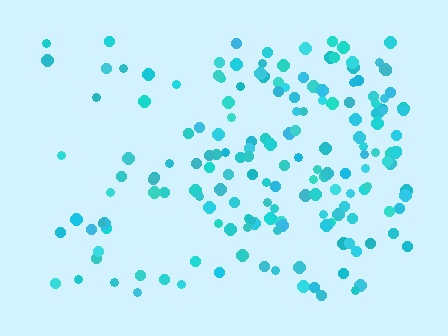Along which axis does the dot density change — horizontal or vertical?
Horizontal.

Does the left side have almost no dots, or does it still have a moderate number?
Still a moderate number, just noticeably fewer than the right.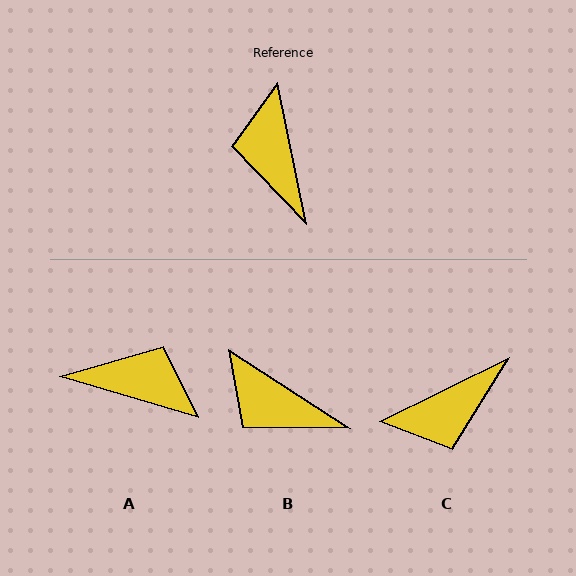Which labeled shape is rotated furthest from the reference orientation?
A, about 118 degrees away.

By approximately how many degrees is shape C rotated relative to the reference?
Approximately 105 degrees counter-clockwise.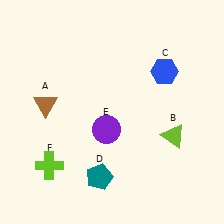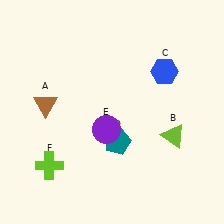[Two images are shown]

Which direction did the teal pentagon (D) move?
The teal pentagon (D) moved up.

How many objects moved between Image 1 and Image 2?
1 object moved between the two images.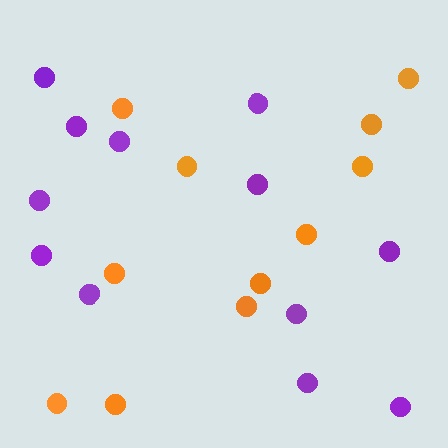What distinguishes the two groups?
There are 2 groups: one group of orange circles (11) and one group of purple circles (12).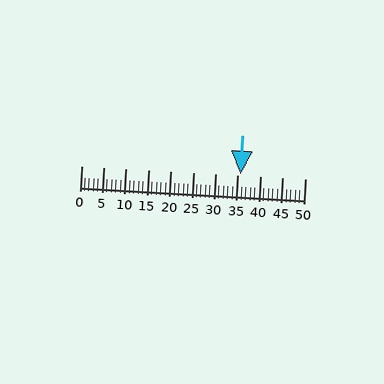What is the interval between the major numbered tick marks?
The major tick marks are spaced 5 units apart.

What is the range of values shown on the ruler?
The ruler shows values from 0 to 50.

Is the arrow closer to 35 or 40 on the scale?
The arrow is closer to 35.